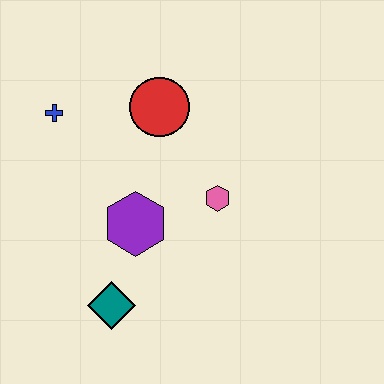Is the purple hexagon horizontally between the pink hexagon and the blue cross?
Yes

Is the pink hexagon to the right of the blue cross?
Yes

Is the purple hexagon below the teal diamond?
No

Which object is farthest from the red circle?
The teal diamond is farthest from the red circle.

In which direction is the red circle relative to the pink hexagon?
The red circle is above the pink hexagon.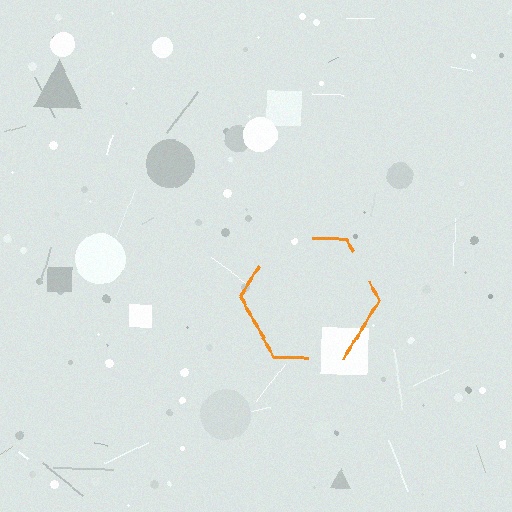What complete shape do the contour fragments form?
The contour fragments form a hexagon.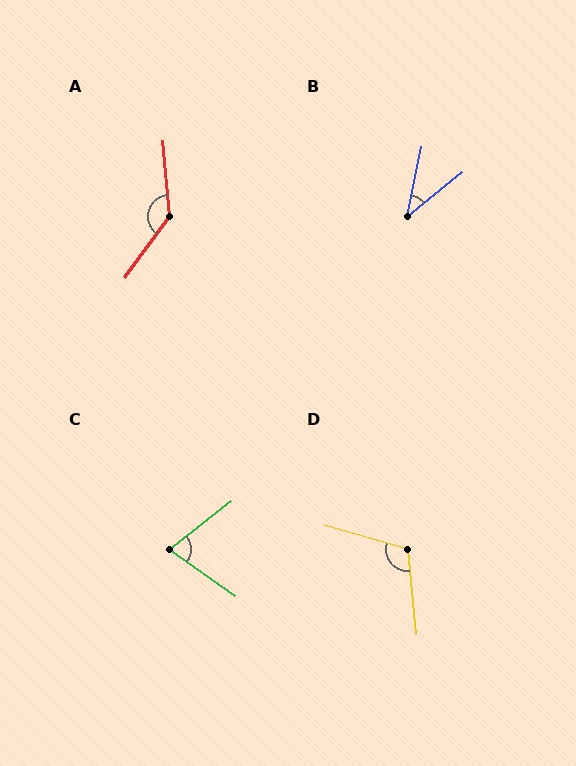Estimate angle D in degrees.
Approximately 112 degrees.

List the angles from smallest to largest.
B (40°), C (73°), D (112°), A (139°).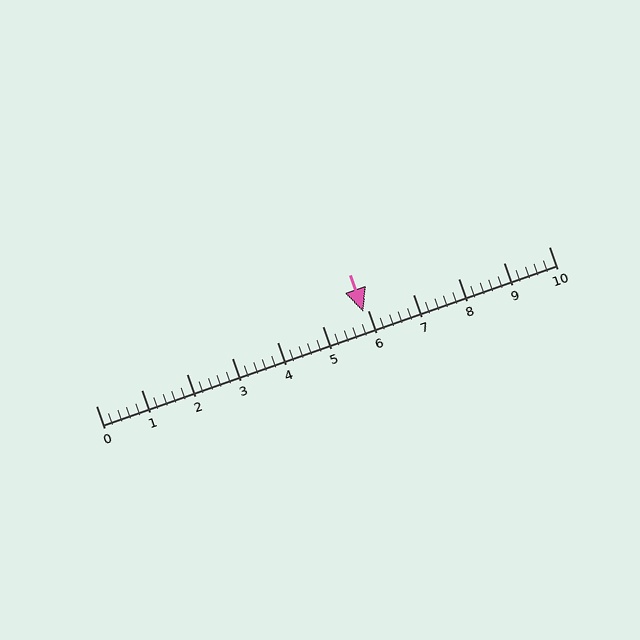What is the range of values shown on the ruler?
The ruler shows values from 0 to 10.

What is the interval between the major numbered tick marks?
The major tick marks are spaced 1 units apart.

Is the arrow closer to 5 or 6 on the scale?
The arrow is closer to 6.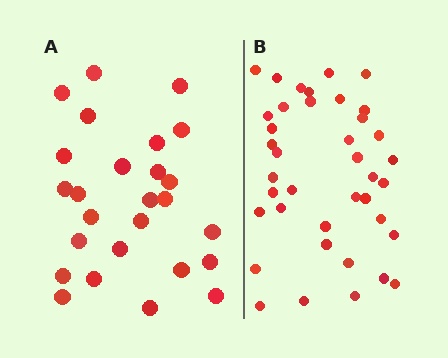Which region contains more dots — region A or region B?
Region B (the right region) has more dots.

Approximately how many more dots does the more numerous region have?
Region B has approximately 15 more dots than region A.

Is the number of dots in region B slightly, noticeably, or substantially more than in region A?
Region B has substantially more. The ratio is roughly 1.5 to 1.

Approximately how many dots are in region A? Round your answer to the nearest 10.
About 30 dots. (The exact count is 26, which rounds to 30.)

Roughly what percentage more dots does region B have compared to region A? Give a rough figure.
About 50% more.